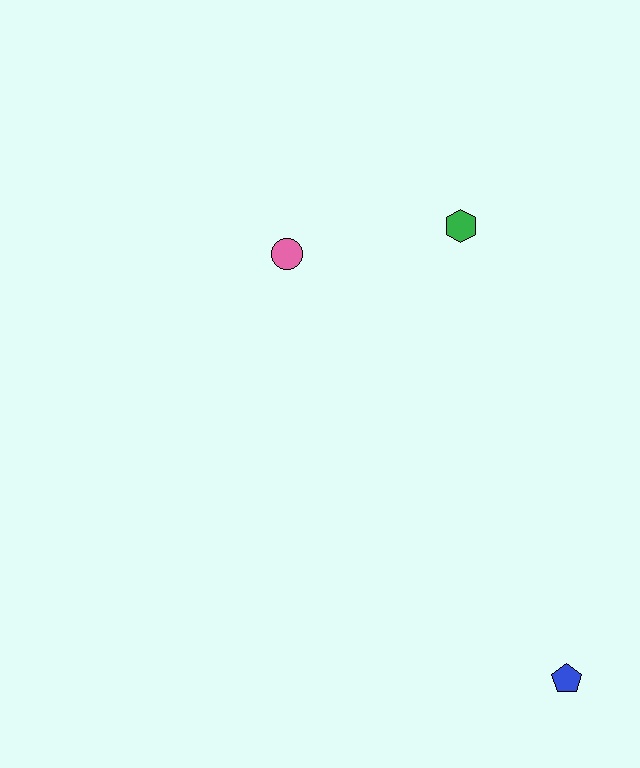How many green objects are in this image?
There is 1 green object.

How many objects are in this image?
There are 3 objects.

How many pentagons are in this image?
There is 1 pentagon.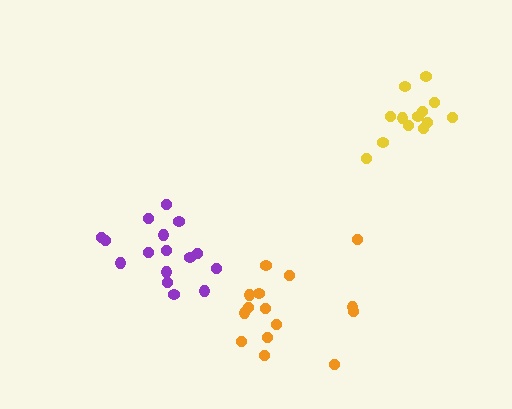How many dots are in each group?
Group 1: 16 dots, Group 2: 13 dots, Group 3: 15 dots (44 total).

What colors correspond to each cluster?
The clusters are colored: purple, yellow, orange.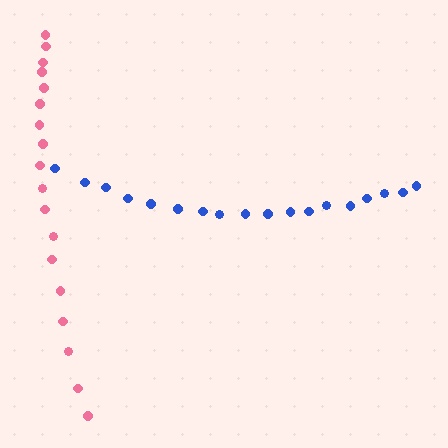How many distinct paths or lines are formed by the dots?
There are 2 distinct paths.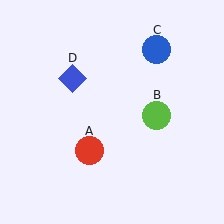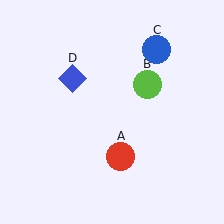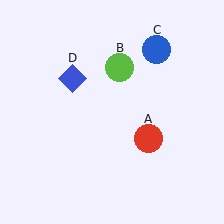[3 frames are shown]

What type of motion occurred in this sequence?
The red circle (object A), lime circle (object B) rotated counterclockwise around the center of the scene.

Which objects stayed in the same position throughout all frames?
Blue circle (object C) and blue diamond (object D) remained stationary.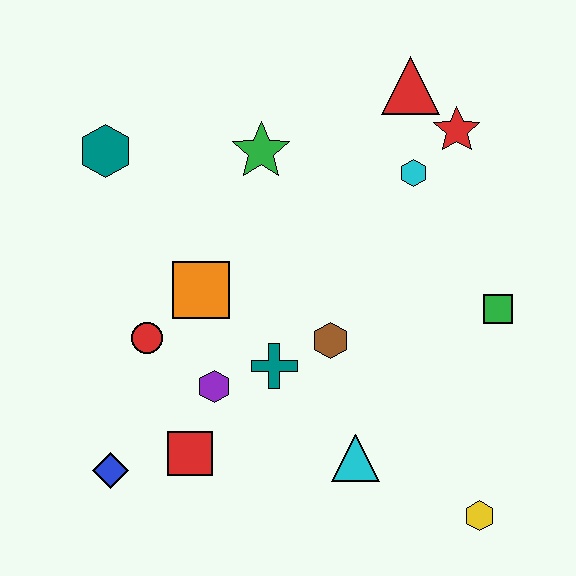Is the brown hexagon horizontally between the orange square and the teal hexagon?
No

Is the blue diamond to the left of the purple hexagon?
Yes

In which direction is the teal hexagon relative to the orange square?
The teal hexagon is above the orange square.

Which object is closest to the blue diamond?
The red square is closest to the blue diamond.